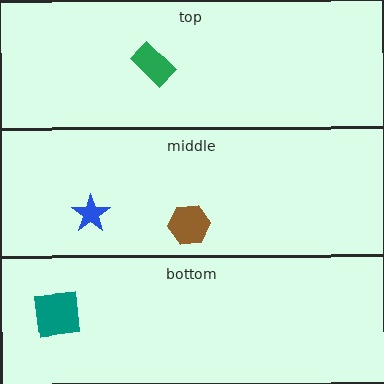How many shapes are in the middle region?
2.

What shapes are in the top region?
The green rectangle.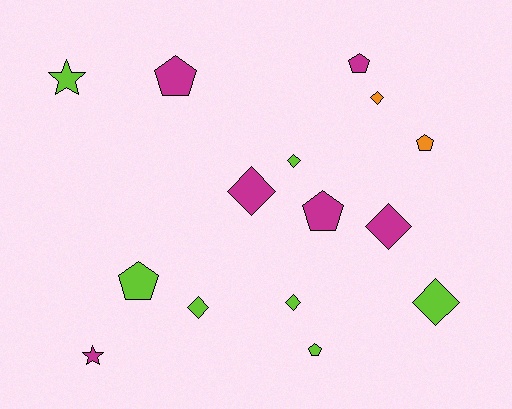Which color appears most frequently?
Lime, with 7 objects.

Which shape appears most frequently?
Diamond, with 7 objects.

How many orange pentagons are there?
There is 1 orange pentagon.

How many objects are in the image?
There are 15 objects.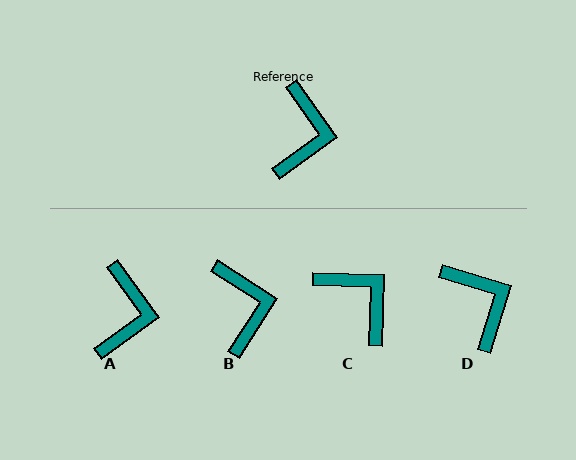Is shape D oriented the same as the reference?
No, it is off by about 37 degrees.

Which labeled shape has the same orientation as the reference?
A.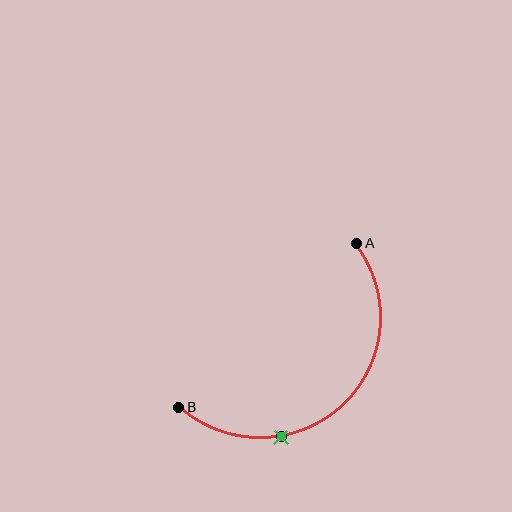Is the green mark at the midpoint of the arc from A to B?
No. The green mark lies on the arc but is closer to endpoint B. The arc midpoint would be at the point on the curve equidistant along the arc from both A and B.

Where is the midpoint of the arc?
The arc midpoint is the point on the curve farthest from the straight line joining A and B. It sits below and to the right of that line.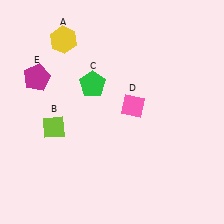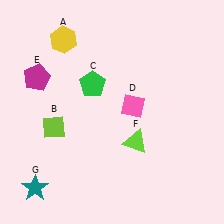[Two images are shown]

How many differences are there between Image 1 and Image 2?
There are 2 differences between the two images.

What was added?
A lime triangle (F), a teal star (G) were added in Image 2.